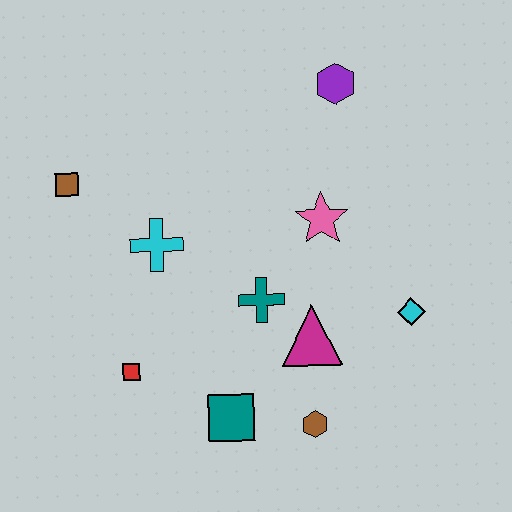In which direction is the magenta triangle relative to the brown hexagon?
The magenta triangle is above the brown hexagon.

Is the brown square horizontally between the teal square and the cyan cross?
No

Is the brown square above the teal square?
Yes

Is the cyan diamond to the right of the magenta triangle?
Yes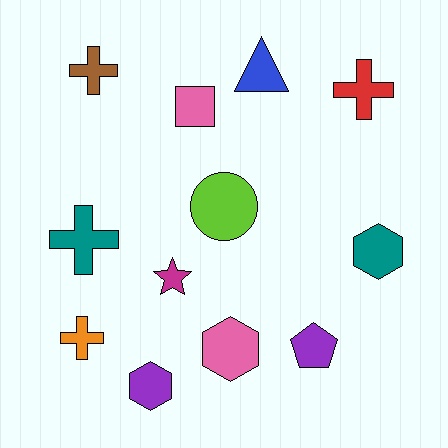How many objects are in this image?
There are 12 objects.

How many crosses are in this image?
There are 4 crosses.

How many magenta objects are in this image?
There is 1 magenta object.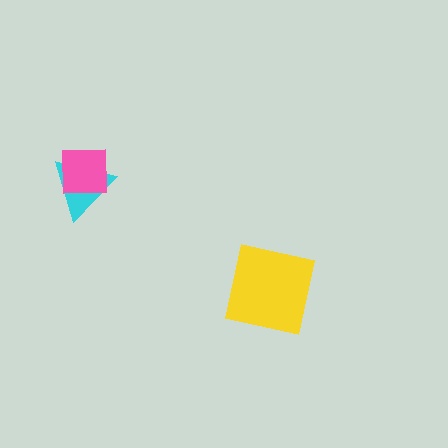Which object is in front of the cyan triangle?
The pink square is in front of the cyan triangle.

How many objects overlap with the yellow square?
0 objects overlap with the yellow square.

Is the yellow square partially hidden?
No, no other shape covers it.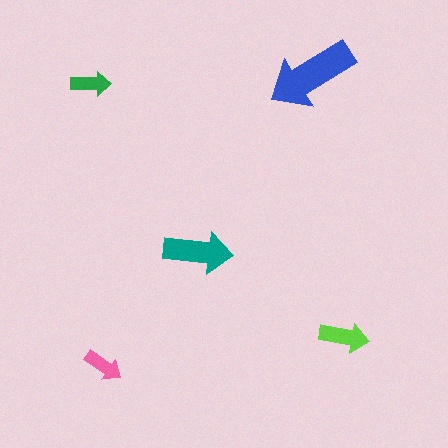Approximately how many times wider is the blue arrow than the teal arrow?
About 1.5 times wider.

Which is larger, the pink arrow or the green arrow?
The green one.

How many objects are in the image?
There are 5 objects in the image.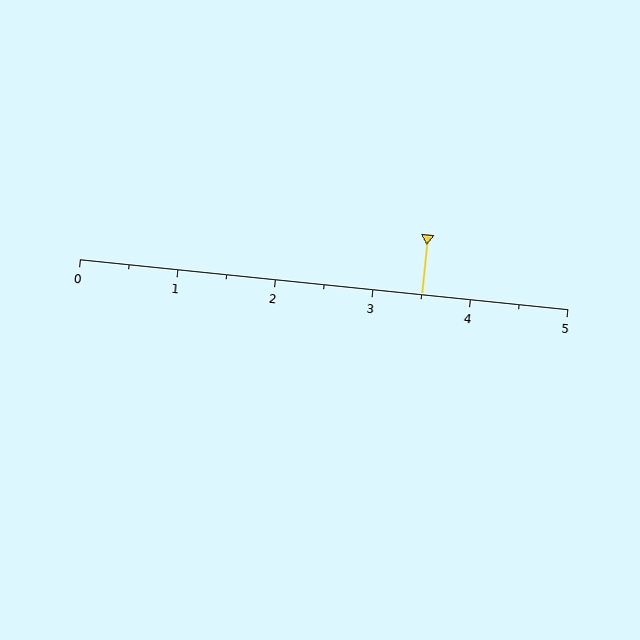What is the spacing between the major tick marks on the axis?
The major ticks are spaced 1 apart.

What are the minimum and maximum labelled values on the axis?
The axis runs from 0 to 5.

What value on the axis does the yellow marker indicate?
The marker indicates approximately 3.5.